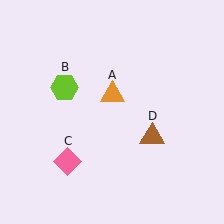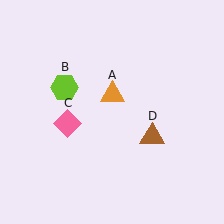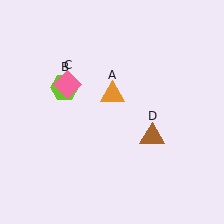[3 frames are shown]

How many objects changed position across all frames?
1 object changed position: pink diamond (object C).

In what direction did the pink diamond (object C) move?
The pink diamond (object C) moved up.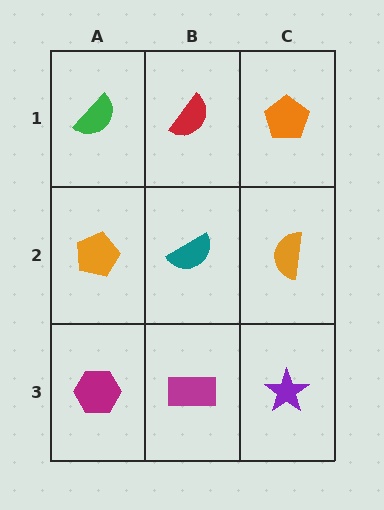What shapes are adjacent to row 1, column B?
A teal semicircle (row 2, column B), a green semicircle (row 1, column A), an orange pentagon (row 1, column C).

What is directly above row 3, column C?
An orange semicircle.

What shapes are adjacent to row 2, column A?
A green semicircle (row 1, column A), a magenta hexagon (row 3, column A), a teal semicircle (row 2, column B).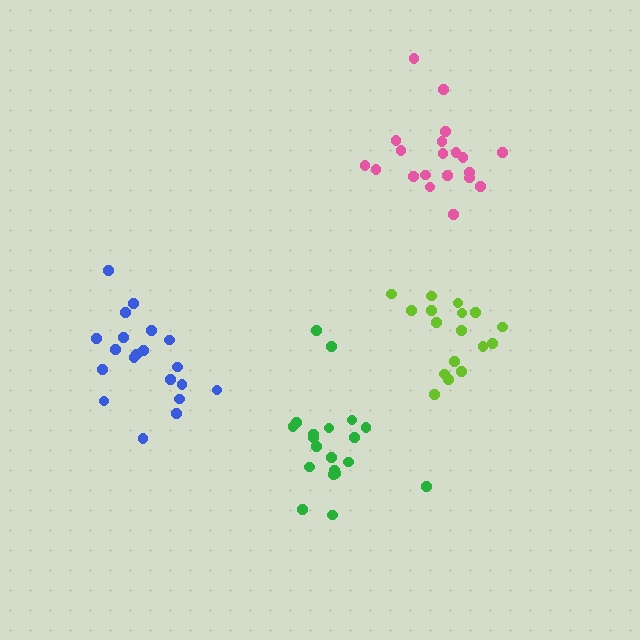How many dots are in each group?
Group 1: 20 dots, Group 2: 17 dots, Group 3: 20 dots, Group 4: 20 dots (77 total).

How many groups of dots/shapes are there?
There are 4 groups.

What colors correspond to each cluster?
The clusters are colored: blue, lime, green, pink.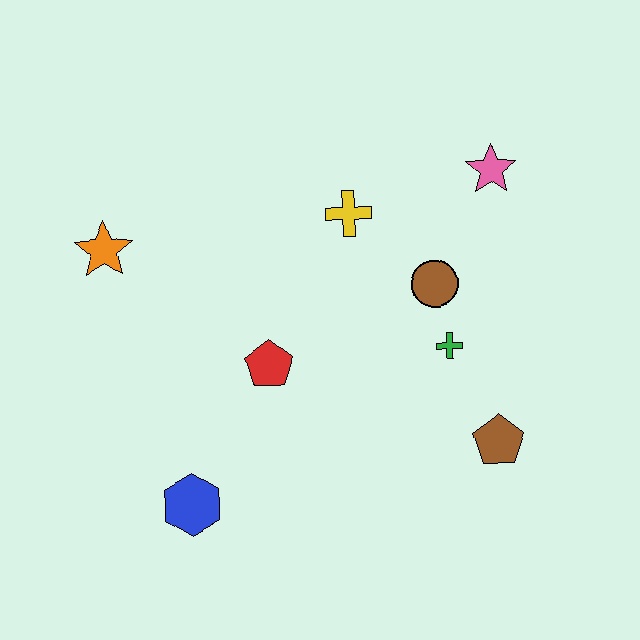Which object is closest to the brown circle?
The green cross is closest to the brown circle.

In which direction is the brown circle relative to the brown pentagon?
The brown circle is above the brown pentagon.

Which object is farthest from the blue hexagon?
The pink star is farthest from the blue hexagon.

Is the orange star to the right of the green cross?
No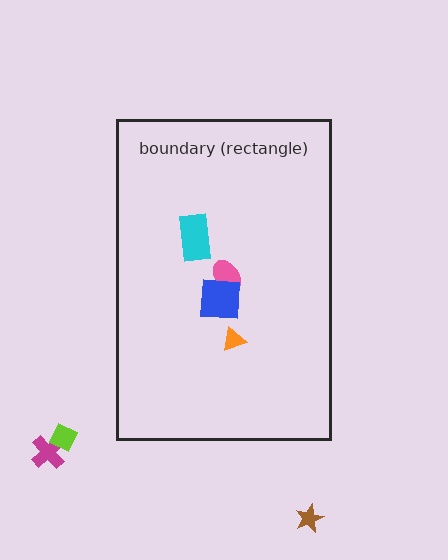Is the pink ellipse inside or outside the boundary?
Inside.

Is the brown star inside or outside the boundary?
Outside.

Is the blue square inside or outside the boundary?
Inside.